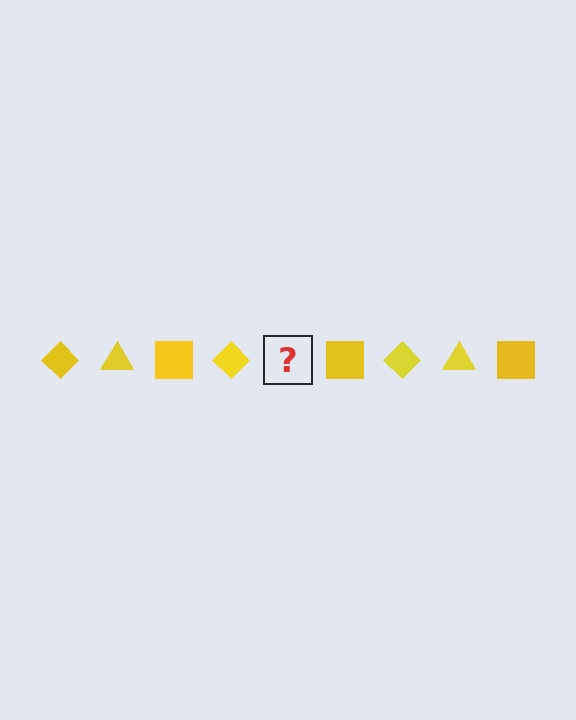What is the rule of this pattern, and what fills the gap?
The rule is that the pattern cycles through diamond, triangle, square shapes in yellow. The gap should be filled with a yellow triangle.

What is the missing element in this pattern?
The missing element is a yellow triangle.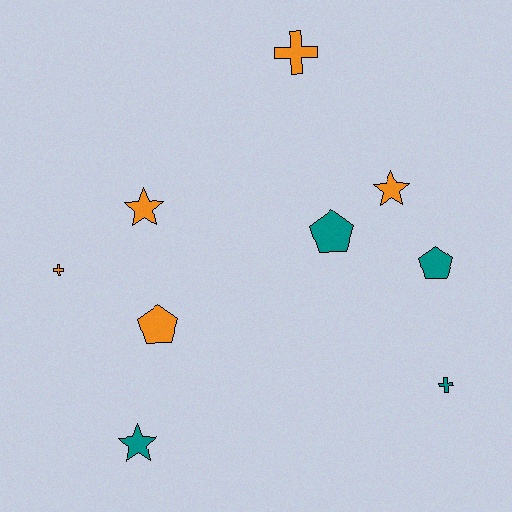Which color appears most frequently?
Orange, with 5 objects.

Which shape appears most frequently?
Pentagon, with 3 objects.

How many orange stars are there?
There are 2 orange stars.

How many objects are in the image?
There are 9 objects.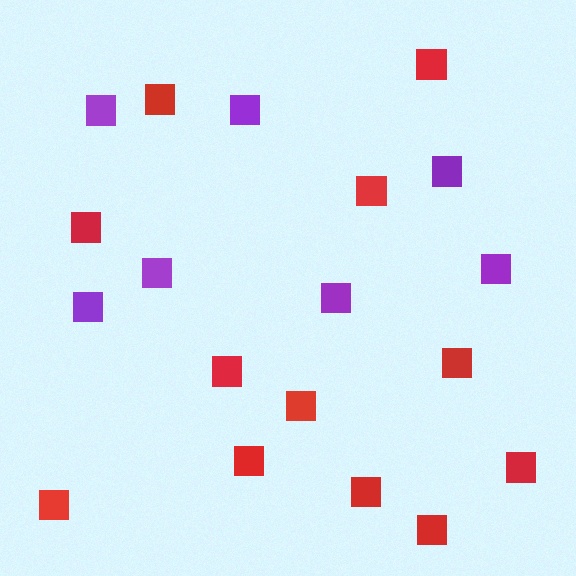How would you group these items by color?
There are 2 groups: one group of purple squares (7) and one group of red squares (12).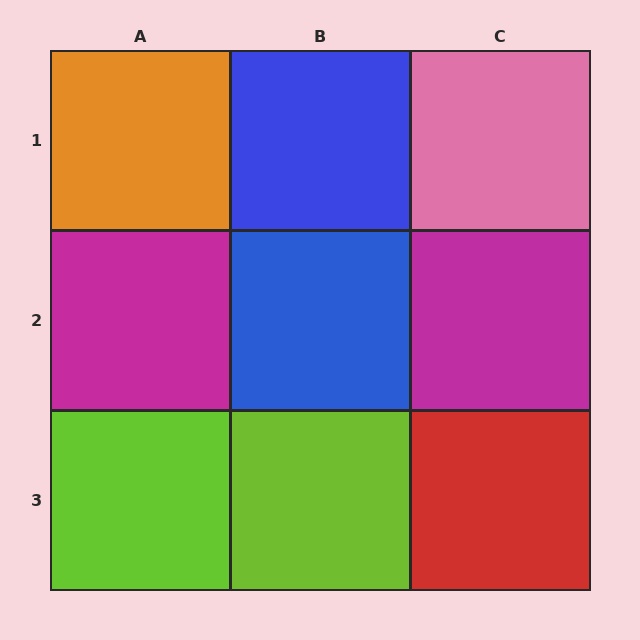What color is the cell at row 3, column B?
Lime.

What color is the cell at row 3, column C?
Red.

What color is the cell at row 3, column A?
Lime.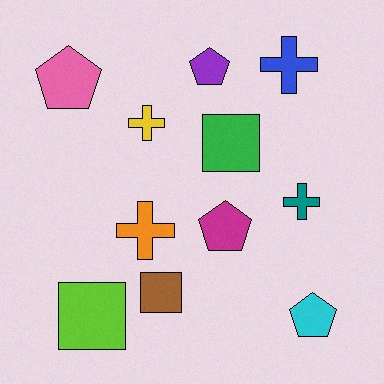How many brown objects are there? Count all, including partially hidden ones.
There is 1 brown object.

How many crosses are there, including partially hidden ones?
There are 4 crosses.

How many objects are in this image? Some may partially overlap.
There are 11 objects.